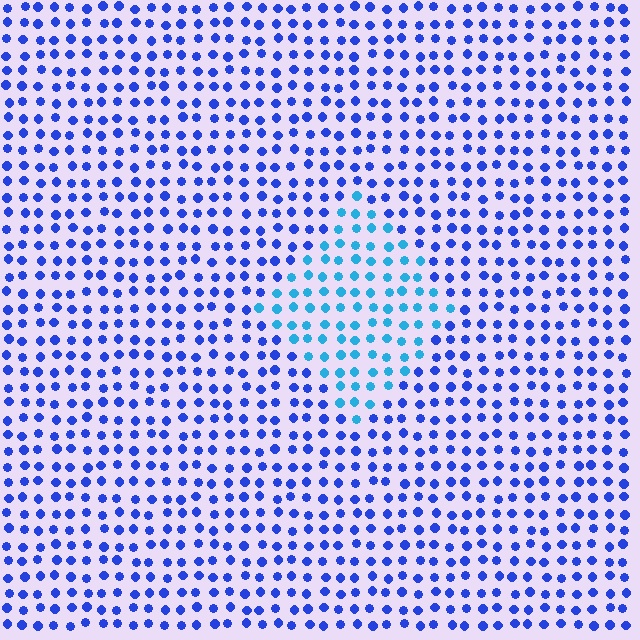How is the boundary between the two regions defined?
The boundary is defined purely by a slight shift in hue (about 36 degrees). Spacing, size, and orientation are identical on both sides.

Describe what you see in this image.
The image is filled with small blue elements in a uniform arrangement. A diamond-shaped region is visible where the elements are tinted to a slightly different hue, forming a subtle color boundary.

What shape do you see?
I see a diamond.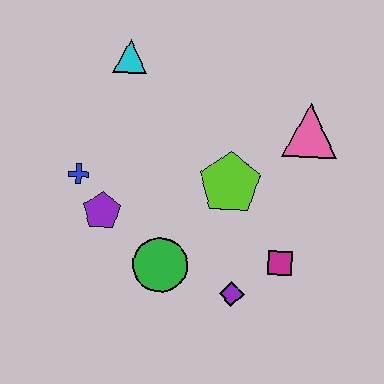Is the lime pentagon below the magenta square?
No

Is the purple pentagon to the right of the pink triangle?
No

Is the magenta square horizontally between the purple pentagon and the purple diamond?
No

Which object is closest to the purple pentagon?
The blue cross is closest to the purple pentagon.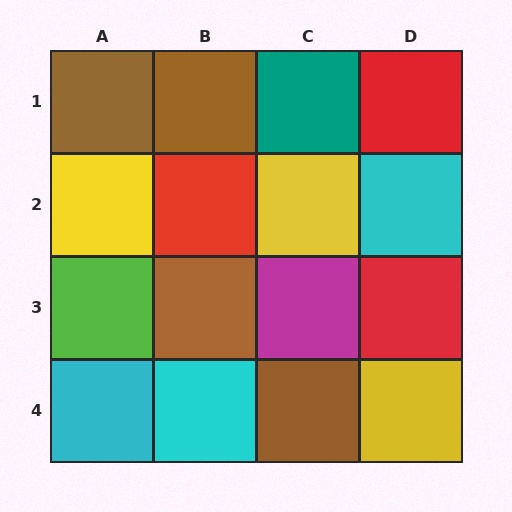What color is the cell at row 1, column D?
Red.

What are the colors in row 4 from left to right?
Cyan, cyan, brown, yellow.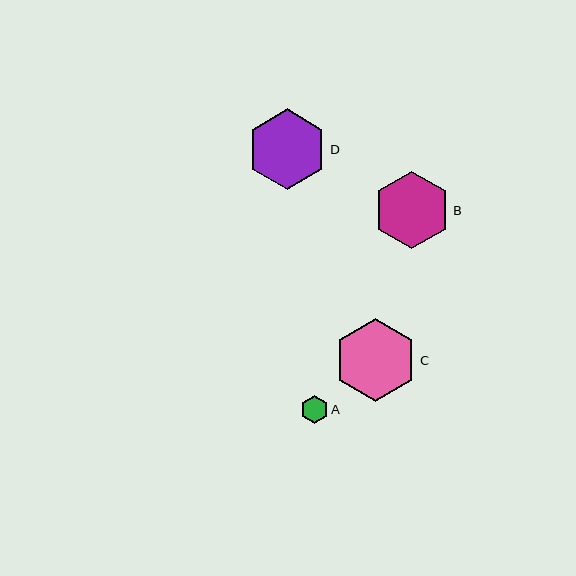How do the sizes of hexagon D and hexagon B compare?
Hexagon D and hexagon B are approximately the same size.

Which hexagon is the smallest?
Hexagon A is the smallest with a size of approximately 27 pixels.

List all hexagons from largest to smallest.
From largest to smallest: C, D, B, A.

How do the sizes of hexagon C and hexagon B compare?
Hexagon C and hexagon B are approximately the same size.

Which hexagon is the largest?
Hexagon C is the largest with a size of approximately 83 pixels.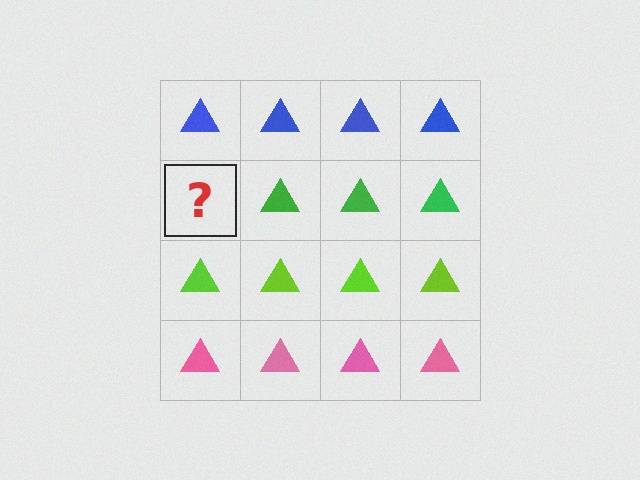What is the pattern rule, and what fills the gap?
The rule is that each row has a consistent color. The gap should be filled with a green triangle.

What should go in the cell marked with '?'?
The missing cell should contain a green triangle.